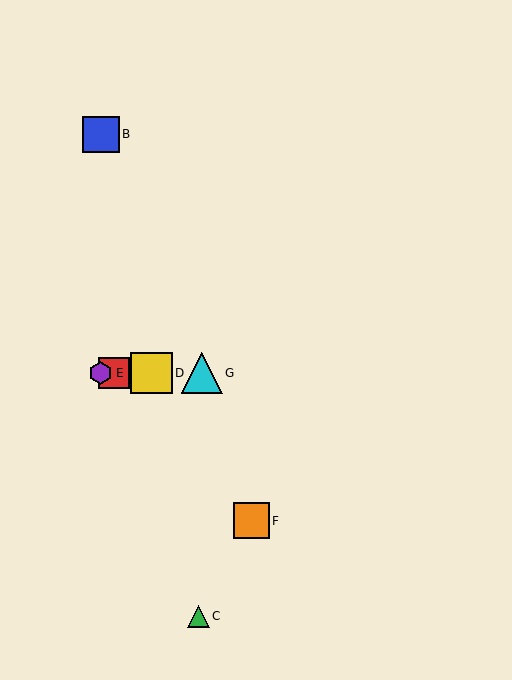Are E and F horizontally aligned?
No, E is at y≈373 and F is at y≈521.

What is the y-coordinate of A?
Object A is at y≈373.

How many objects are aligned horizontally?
4 objects (A, D, E, G) are aligned horizontally.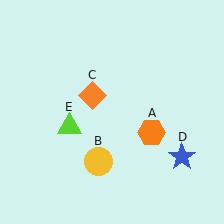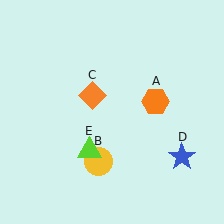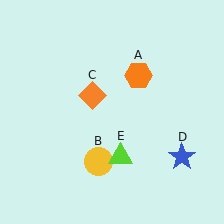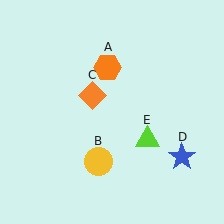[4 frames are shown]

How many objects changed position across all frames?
2 objects changed position: orange hexagon (object A), lime triangle (object E).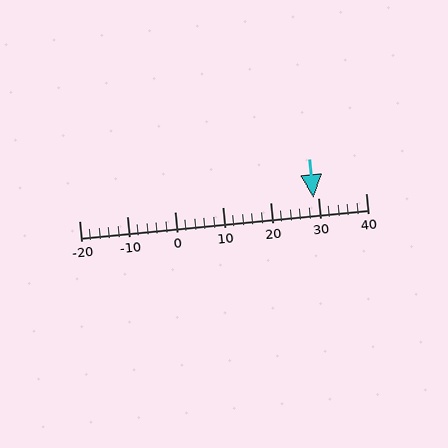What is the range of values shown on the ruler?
The ruler shows values from -20 to 40.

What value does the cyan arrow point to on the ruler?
The cyan arrow points to approximately 29.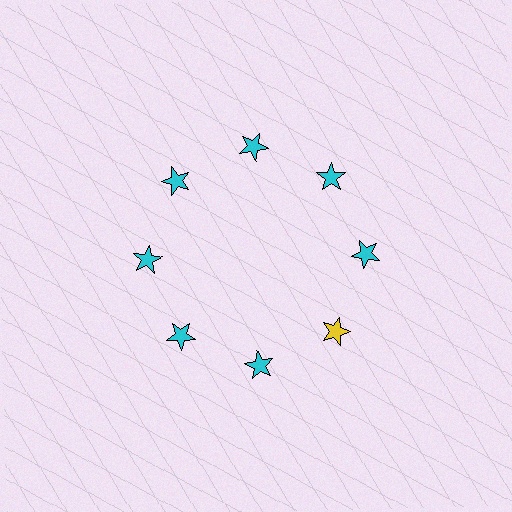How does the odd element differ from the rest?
It has a different color: yellow instead of cyan.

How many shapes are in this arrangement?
There are 8 shapes arranged in a ring pattern.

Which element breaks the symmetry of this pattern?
The yellow star at roughly the 4 o'clock position breaks the symmetry. All other shapes are cyan stars.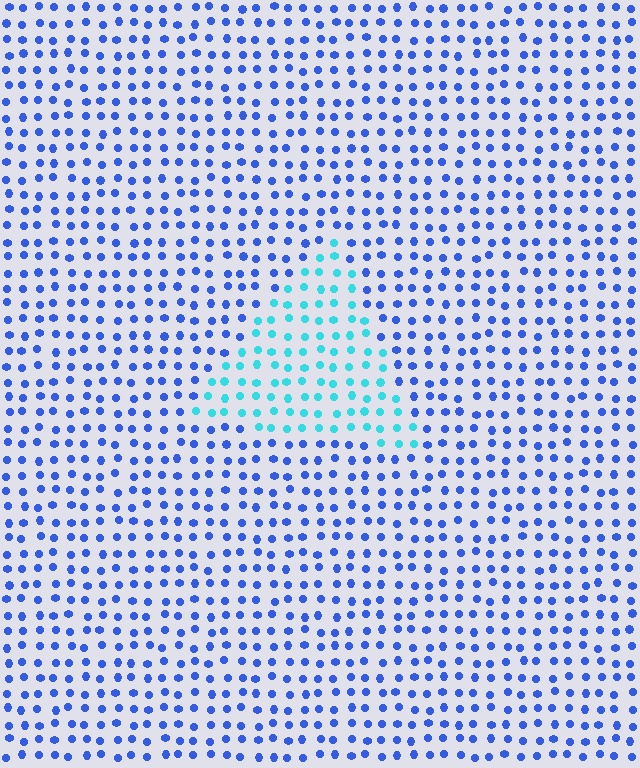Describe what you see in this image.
The image is filled with small blue elements in a uniform arrangement. A triangle-shaped region is visible where the elements are tinted to a slightly different hue, forming a subtle color boundary.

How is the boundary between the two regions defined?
The boundary is defined purely by a slight shift in hue (about 45 degrees). Spacing, size, and orientation are identical on both sides.